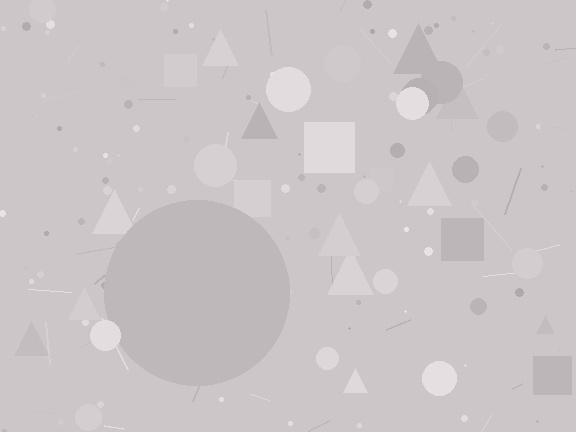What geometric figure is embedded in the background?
A circle is embedded in the background.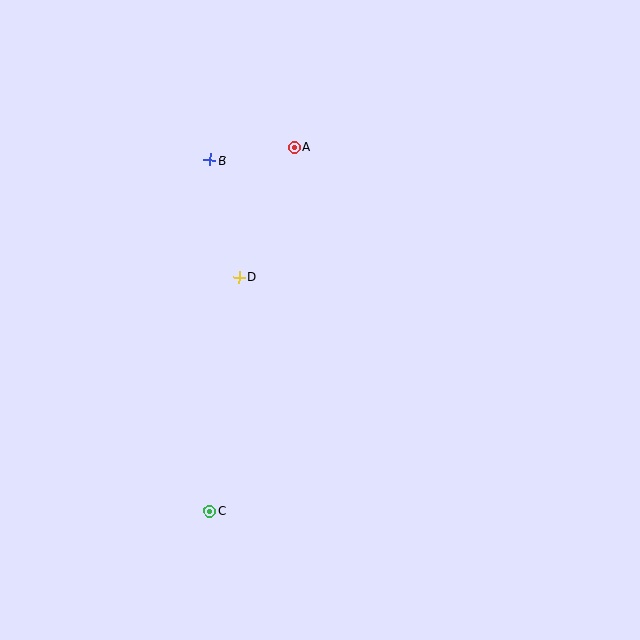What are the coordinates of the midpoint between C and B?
The midpoint between C and B is at (210, 336).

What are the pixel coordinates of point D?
Point D is at (239, 277).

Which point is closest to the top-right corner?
Point A is closest to the top-right corner.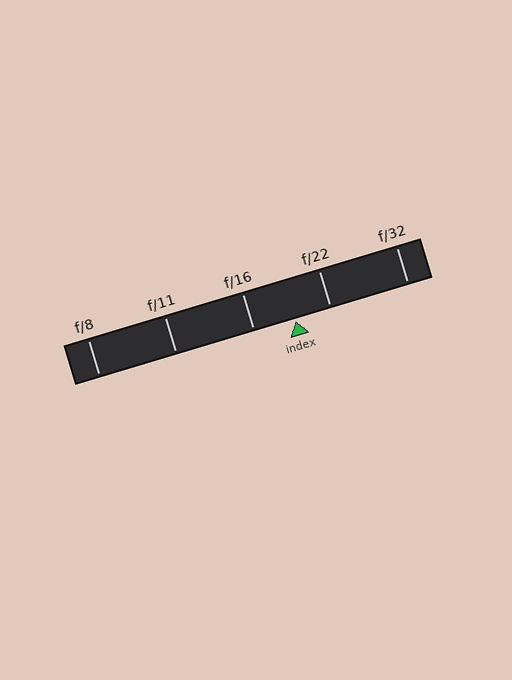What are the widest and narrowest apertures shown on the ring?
The widest aperture shown is f/8 and the narrowest is f/32.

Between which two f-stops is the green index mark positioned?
The index mark is between f/16 and f/22.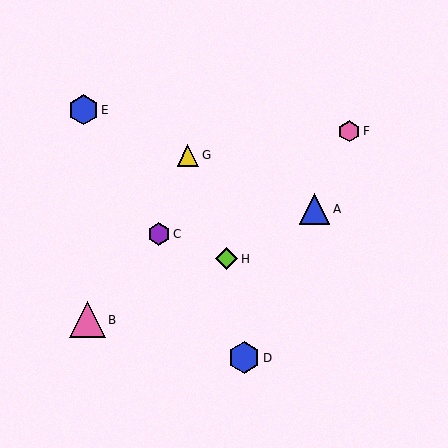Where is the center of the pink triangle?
The center of the pink triangle is at (88, 320).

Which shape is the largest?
The pink triangle (labeled B) is the largest.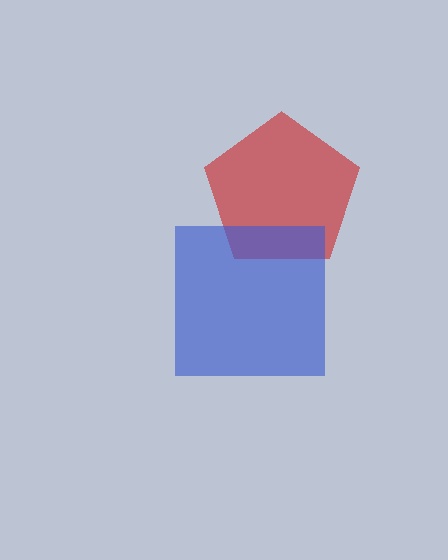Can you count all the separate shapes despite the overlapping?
Yes, there are 2 separate shapes.